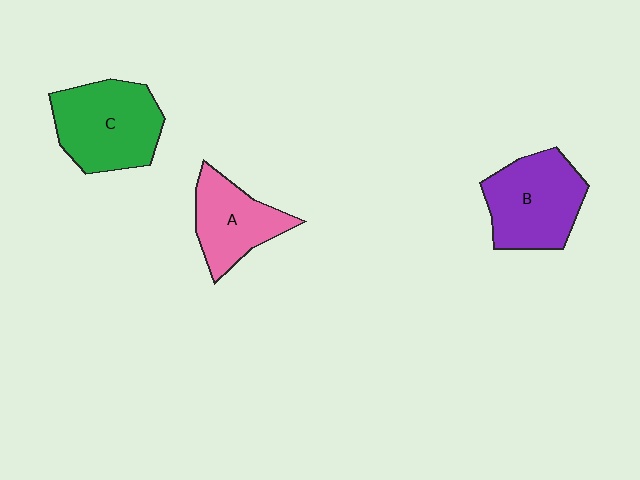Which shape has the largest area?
Shape C (green).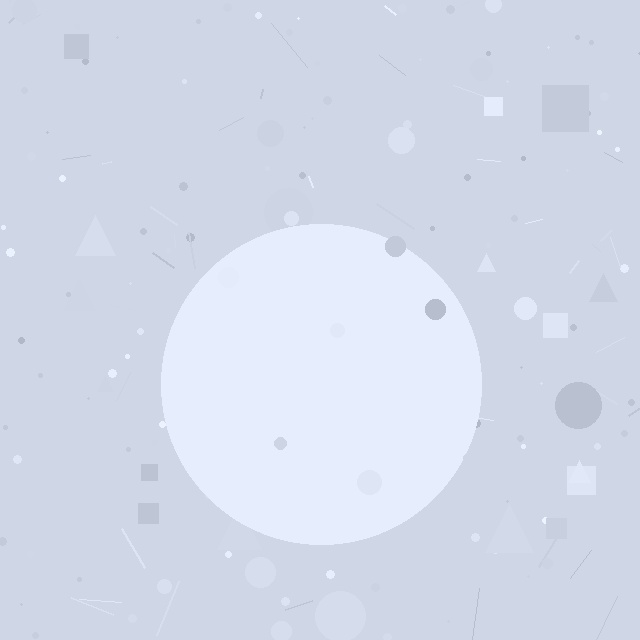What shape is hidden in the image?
A circle is hidden in the image.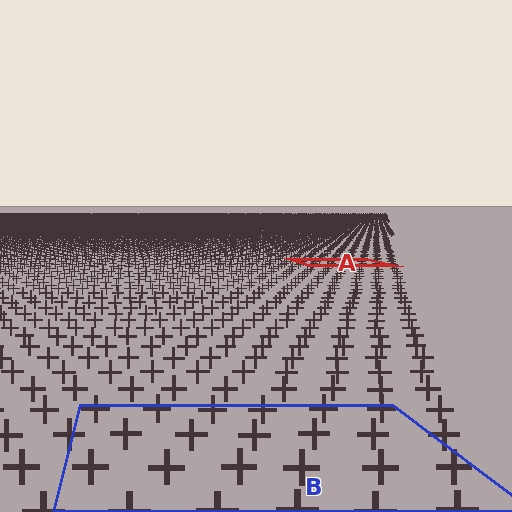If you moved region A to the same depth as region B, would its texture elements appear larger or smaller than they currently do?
They would appear larger. At a closer depth, the same texture elements are projected at a bigger on-screen size.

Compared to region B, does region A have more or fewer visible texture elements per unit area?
Region A has more texture elements per unit area — they are packed more densely because it is farther away.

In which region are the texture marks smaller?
The texture marks are smaller in region A, because it is farther away.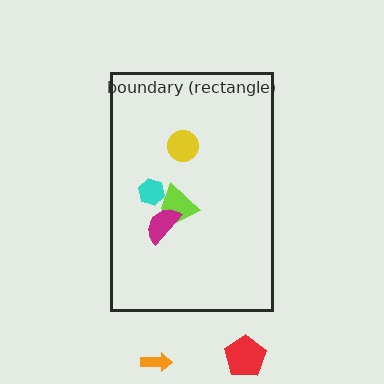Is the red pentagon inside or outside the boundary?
Outside.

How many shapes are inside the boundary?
4 inside, 2 outside.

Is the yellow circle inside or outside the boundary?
Inside.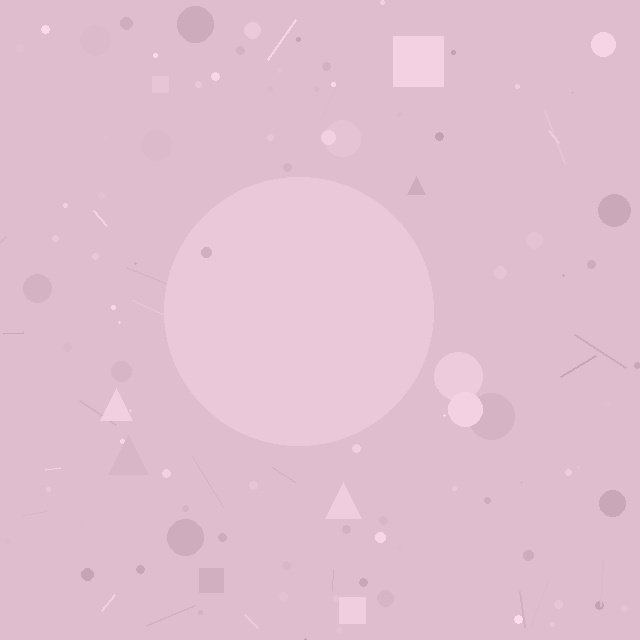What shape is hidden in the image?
A circle is hidden in the image.